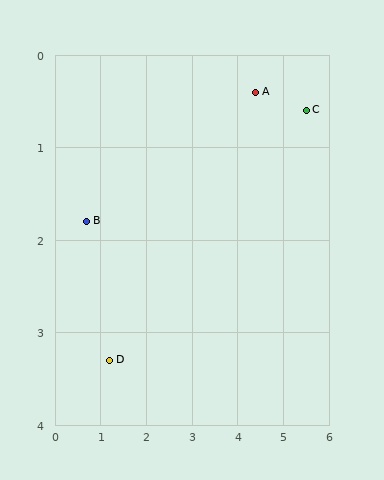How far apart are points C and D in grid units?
Points C and D are about 5.1 grid units apart.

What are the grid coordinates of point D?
Point D is at approximately (1.2, 3.3).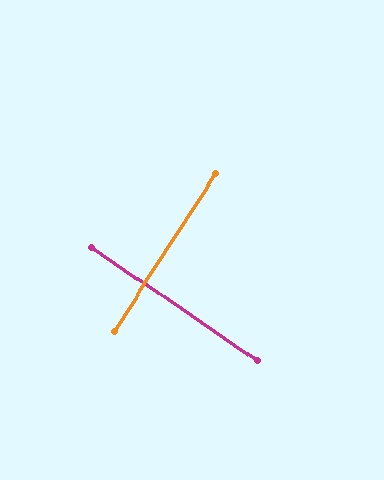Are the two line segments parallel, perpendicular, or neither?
Perpendicular — they meet at approximately 88°.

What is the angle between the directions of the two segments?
Approximately 88 degrees.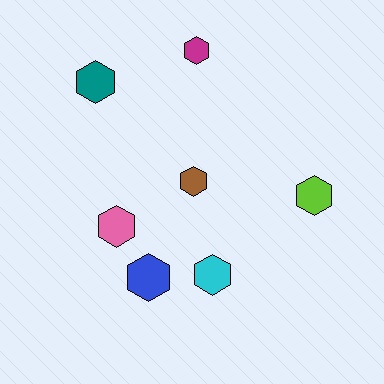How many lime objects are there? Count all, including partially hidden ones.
There is 1 lime object.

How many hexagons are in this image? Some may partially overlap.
There are 7 hexagons.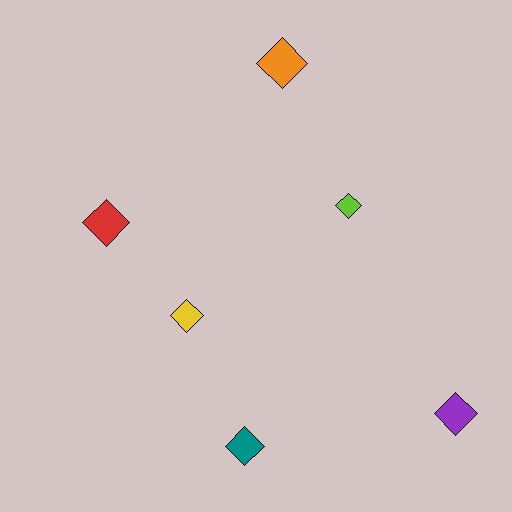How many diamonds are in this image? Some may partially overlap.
There are 6 diamonds.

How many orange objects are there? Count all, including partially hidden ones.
There is 1 orange object.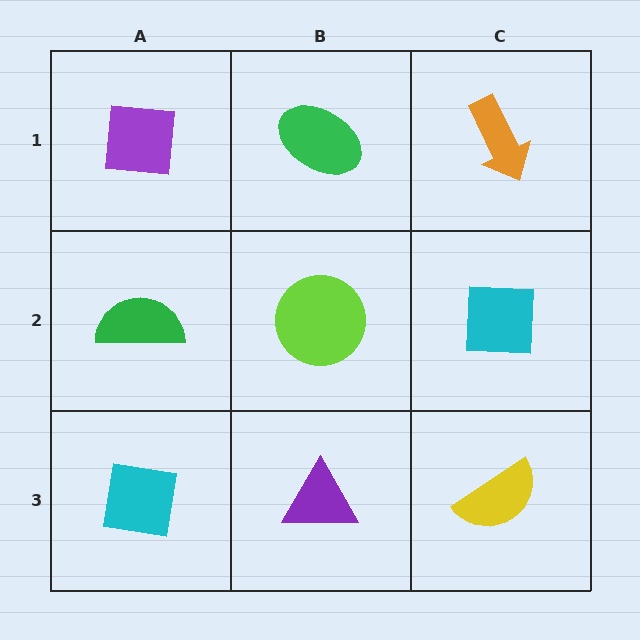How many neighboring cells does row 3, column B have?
3.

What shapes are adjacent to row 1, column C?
A cyan square (row 2, column C), a green ellipse (row 1, column B).